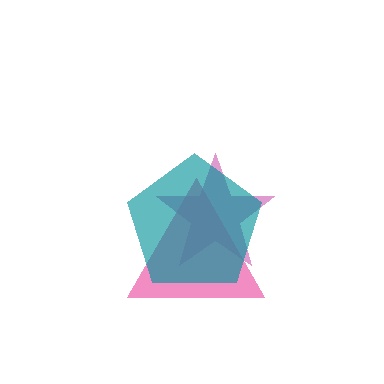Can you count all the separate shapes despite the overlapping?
Yes, there are 3 separate shapes.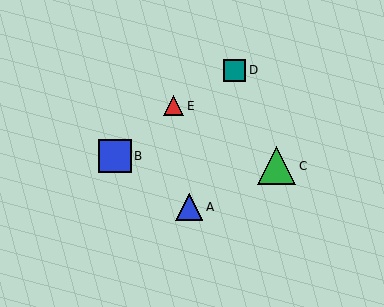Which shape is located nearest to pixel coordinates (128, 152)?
The blue square (labeled B) at (115, 156) is nearest to that location.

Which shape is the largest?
The green triangle (labeled C) is the largest.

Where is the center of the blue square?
The center of the blue square is at (115, 156).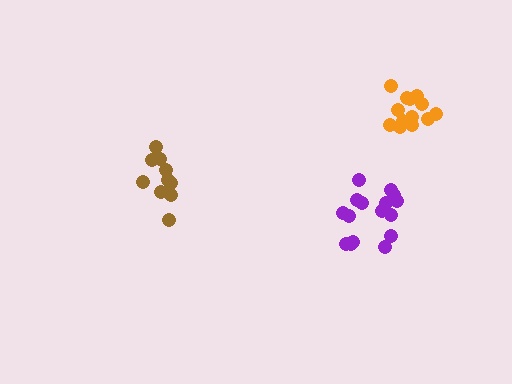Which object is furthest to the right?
The orange cluster is rightmost.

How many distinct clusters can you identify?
There are 3 distinct clusters.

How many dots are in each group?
Group 1: 16 dots, Group 2: 10 dots, Group 3: 13 dots (39 total).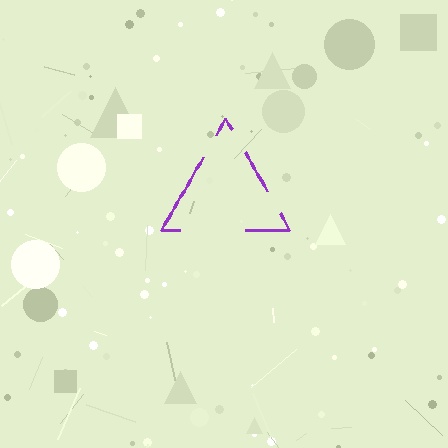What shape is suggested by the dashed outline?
The dashed outline suggests a triangle.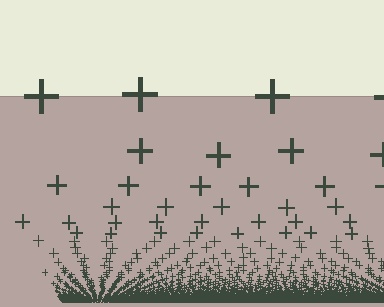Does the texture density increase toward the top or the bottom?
Density increases toward the bottom.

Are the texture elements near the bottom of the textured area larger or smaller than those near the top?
Smaller. The gradient is inverted — elements near the bottom are smaller and denser.